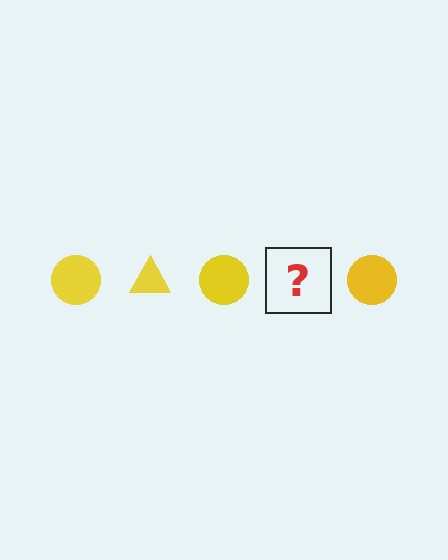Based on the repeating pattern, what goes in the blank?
The blank should be a yellow triangle.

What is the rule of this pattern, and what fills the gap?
The rule is that the pattern cycles through circle, triangle shapes in yellow. The gap should be filled with a yellow triangle.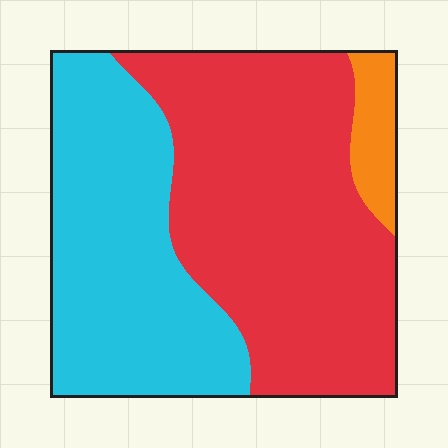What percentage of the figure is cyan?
Cyan covers roughly 40% of the figure.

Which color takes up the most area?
Red, at roughly 55%.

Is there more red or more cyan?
Red.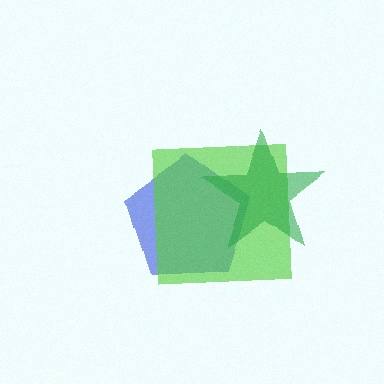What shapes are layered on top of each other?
The layered shapes are: a blue pentagon, a lime square, a green star.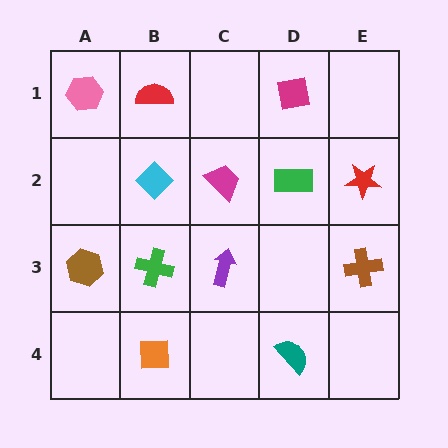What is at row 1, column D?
A magenta square.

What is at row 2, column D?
A green rectangle.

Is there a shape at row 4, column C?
No, that cell is empty.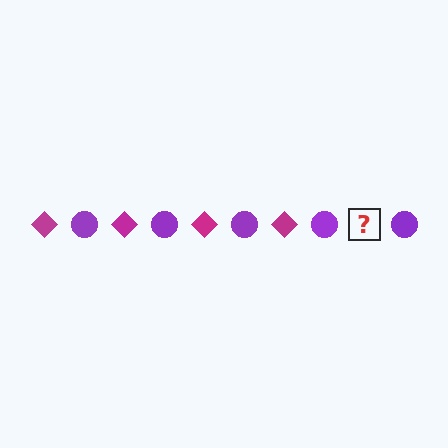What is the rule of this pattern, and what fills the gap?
The rule is that the pattern alternates between magenta diamond and purple circle. The gap should be filled with a magenta diamond.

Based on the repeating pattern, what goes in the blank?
The blank should be a magenta diamond.